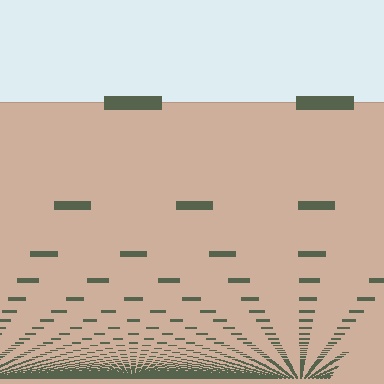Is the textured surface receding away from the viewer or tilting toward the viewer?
The surface appears to tilt toward the viewer. Texture elements get larger and sparser toward the top.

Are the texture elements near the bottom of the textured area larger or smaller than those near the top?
Smaller. The gradient is inverted — elements near the bottom are smaller and denser.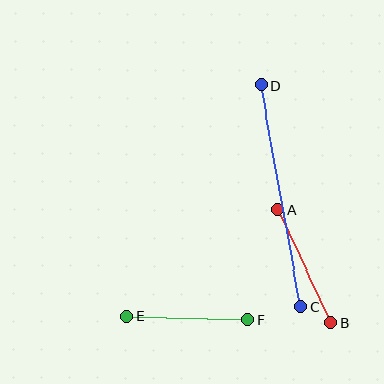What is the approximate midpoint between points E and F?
The midpoint is at approximately (187, 318) pixels.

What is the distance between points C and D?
The distance is approximately 225 pixels.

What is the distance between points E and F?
The distance is approximately 121 pixels.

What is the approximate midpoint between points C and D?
The midpoint is at approximately (281, 196) pixels.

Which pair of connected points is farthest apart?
Points C and D are farthest apart.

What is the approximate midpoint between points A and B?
The midpoint is at approximately (304, 266) pixels.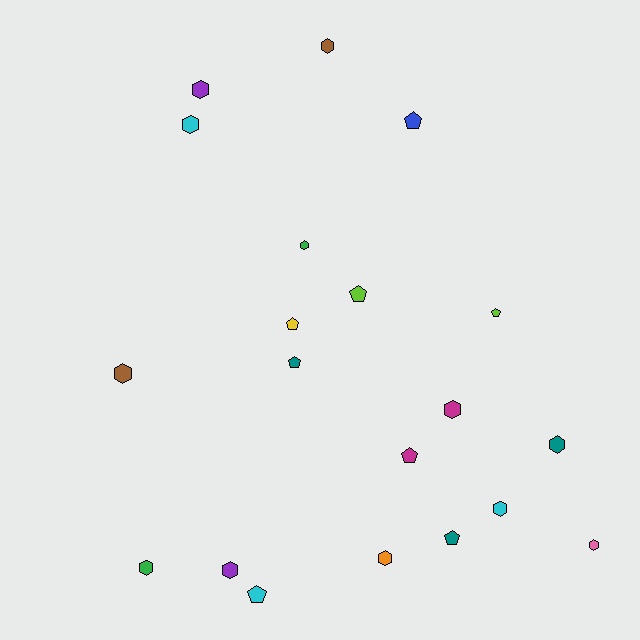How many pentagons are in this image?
There are 8 pentagons.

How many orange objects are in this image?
There is 1 orange object.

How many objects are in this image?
There are 20 objects.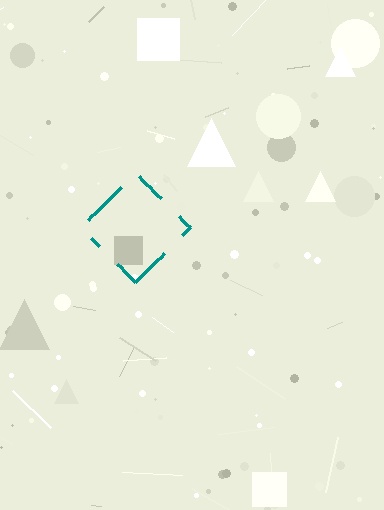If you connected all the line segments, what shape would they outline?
They would outline a diamond.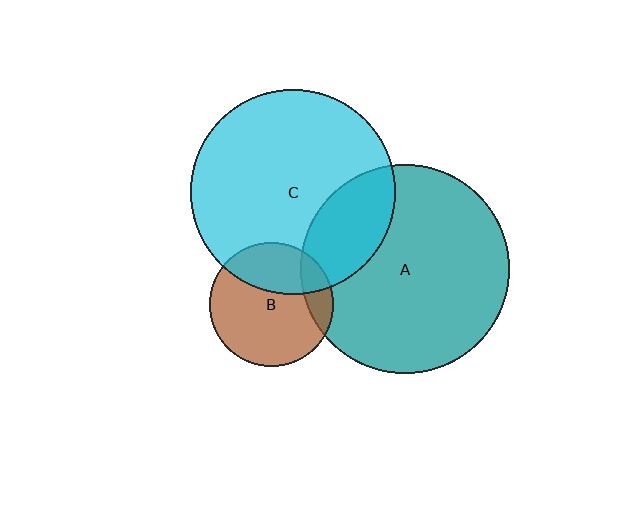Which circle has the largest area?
Circle A (teal).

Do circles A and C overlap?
Yes.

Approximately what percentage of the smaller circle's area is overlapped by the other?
Approximately 25%.